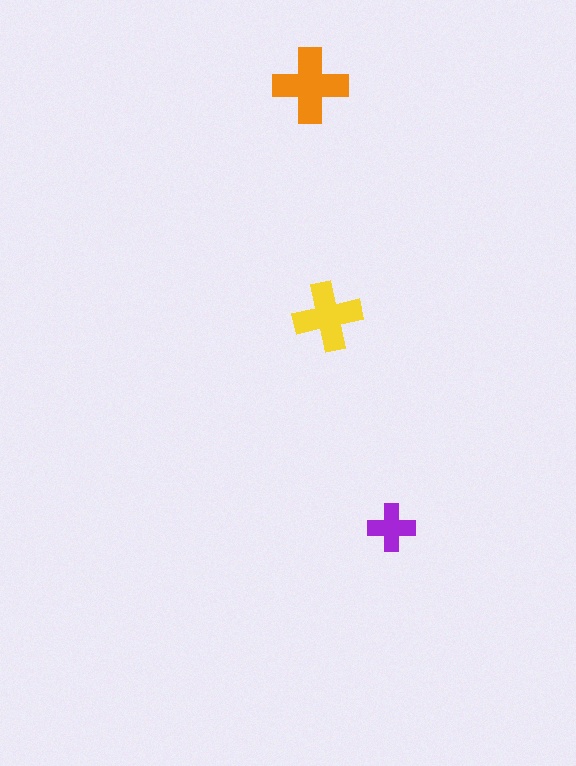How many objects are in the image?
There are 3 objects in the image.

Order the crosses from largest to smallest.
the orange one, the yellow one, the purple one.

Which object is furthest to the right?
The purple cross is rightmost.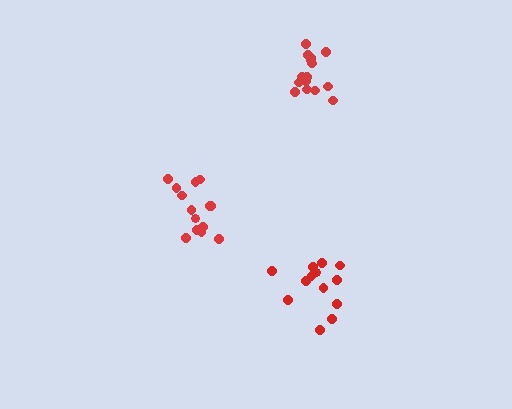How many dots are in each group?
Group 1: 13 dots, Group 2: 14 dots, Group 3: 15 dots (42 total).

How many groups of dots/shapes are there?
There are 3 groups.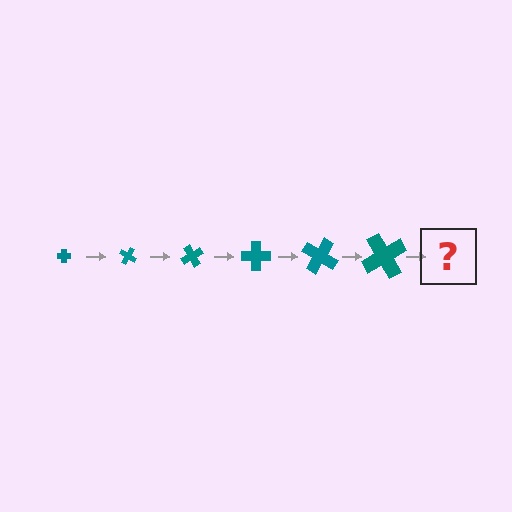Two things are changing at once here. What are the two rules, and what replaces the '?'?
The two rules are that the cross grows larger each step and it rotates 30 degrees each step. The '?' should be a cross, larger than the previous one and rotated 180 degrees from the start.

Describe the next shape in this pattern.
It should be a cross, larger than the previous one and rotated 180 degrees from the start.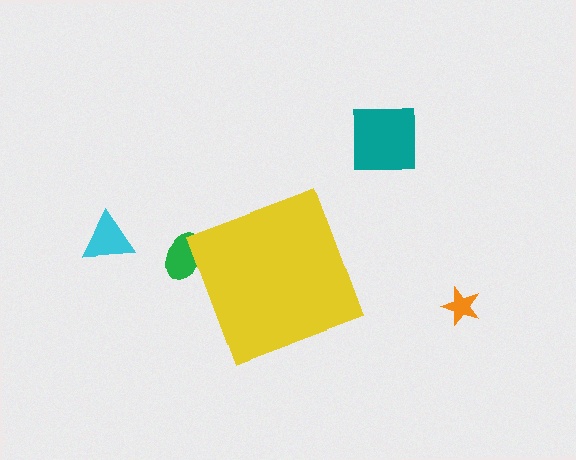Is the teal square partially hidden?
No, the teal square is fully visible.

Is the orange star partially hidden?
No, the orange star is fully visible.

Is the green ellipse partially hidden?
Yes, the green ellipse is partially hidden behind the yellow diamond.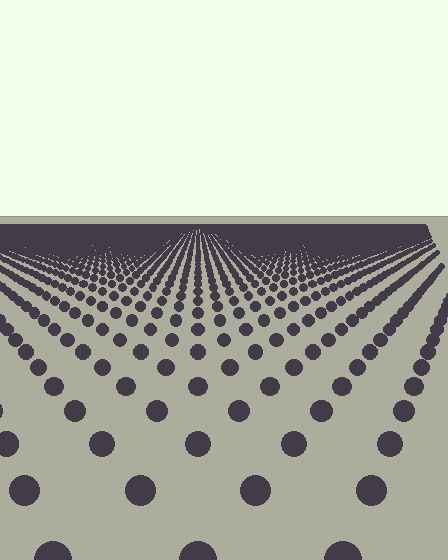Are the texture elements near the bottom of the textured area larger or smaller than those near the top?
Larger. Near the bottom, elements are closer to the viewer and appear at a bigger on-screen size.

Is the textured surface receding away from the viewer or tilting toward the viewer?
The surface is receding away from the viewer. Texture elements get smaller and denser toward the top.